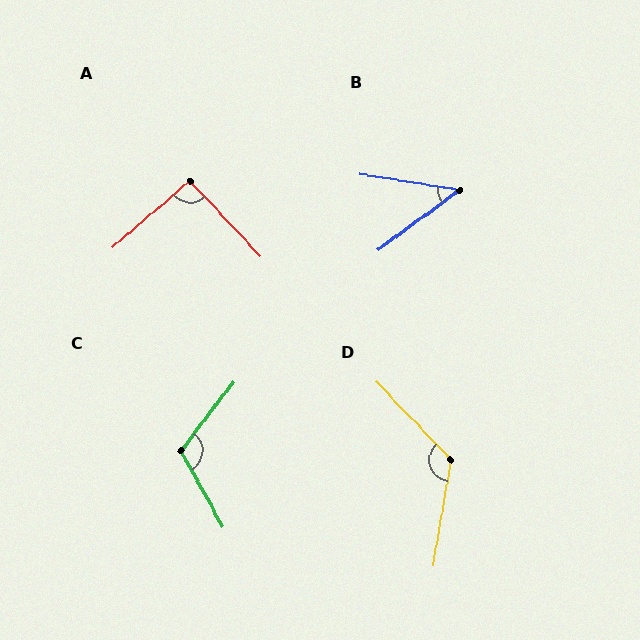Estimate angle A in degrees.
Approximately 92 degrees.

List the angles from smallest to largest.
B (45°), A (92°), C (113°), D (127°).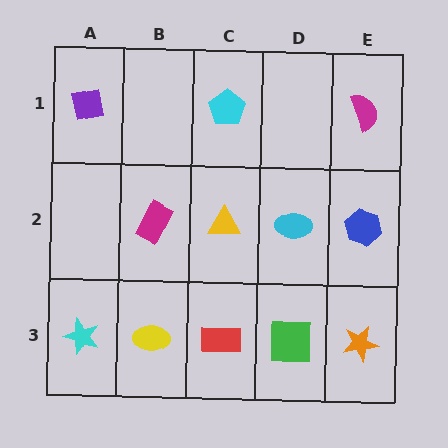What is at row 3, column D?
A green square.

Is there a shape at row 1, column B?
No, that cell is empty.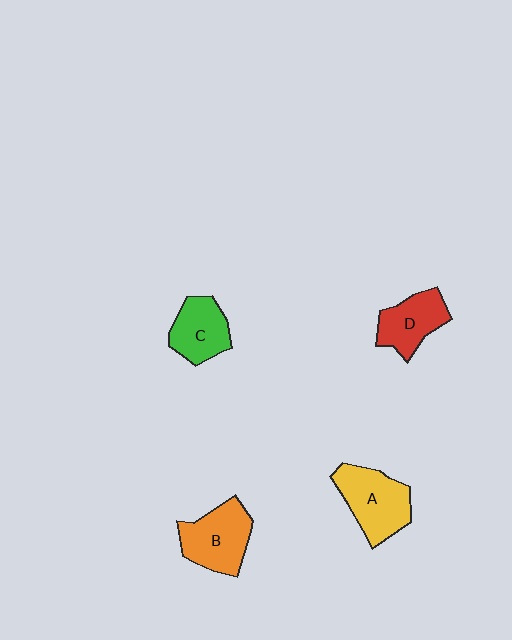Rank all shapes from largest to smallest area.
From largest to smallest: A (yellow), B (orange), C (green), D (red).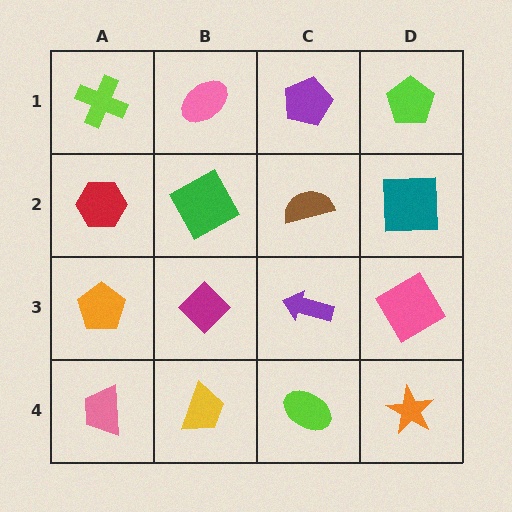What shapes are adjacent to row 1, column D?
A teal square (row 2, column D), a purple pentagon (row 1, column C).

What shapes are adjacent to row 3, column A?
A red hexagon (row 2, column A), a pink trapezoid (row 4, column A), a magenta diamond (row 3, column B).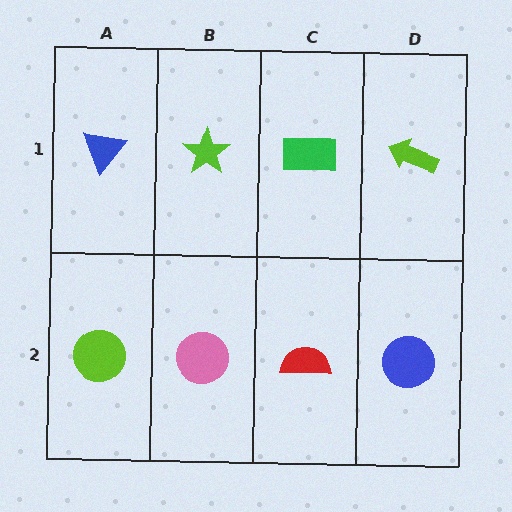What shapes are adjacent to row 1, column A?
A lime circle (row 2, column A), a lime star (row 1, column B).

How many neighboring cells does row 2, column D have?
2.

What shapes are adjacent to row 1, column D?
A blue circle (row 2, column D), a green rectangle (row 1, column C).